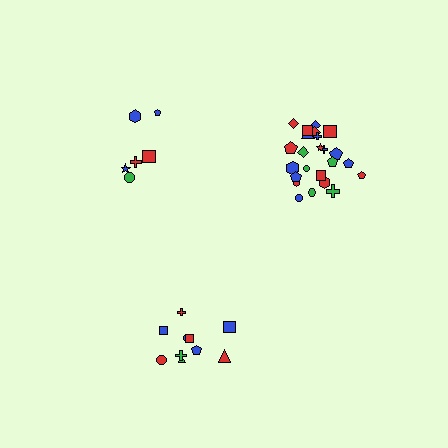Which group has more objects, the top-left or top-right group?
The top-right group.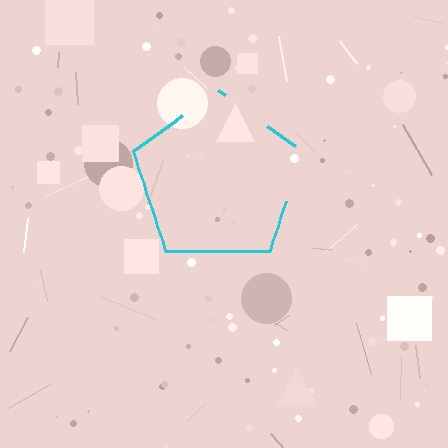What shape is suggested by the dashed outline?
The dashed outline suggests a pentagon.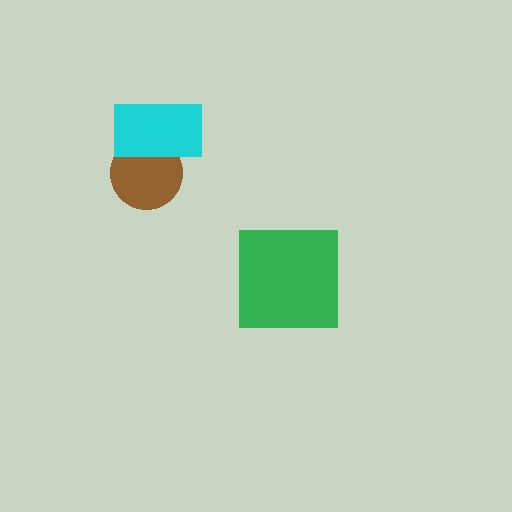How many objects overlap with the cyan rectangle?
1 object overlaps with the cyan rectangle.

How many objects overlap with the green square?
0 objects overlap with the green square.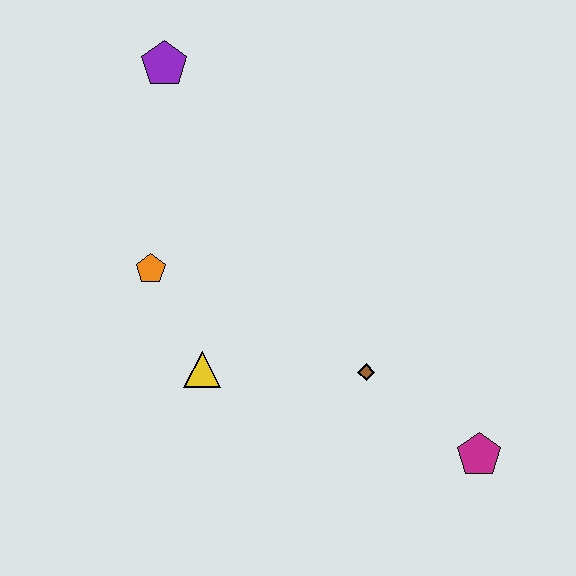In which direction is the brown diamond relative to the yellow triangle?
The brown diamond is to the right of the yellow triangle.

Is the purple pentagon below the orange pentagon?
No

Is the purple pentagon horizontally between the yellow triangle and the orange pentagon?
Yes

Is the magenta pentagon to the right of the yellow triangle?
Yes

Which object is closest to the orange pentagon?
The yellow triangle is closest to the orange pentagon.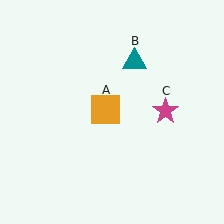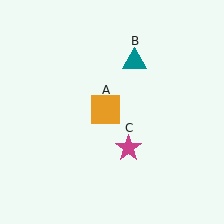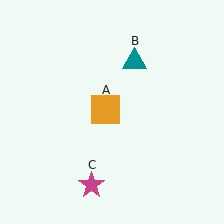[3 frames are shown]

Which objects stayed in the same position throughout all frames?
Orange square (object A) and teal triangle (object B) remained stationary.